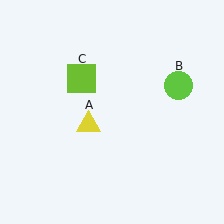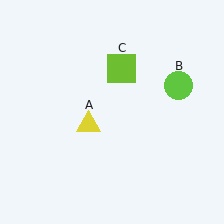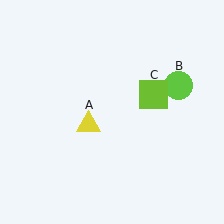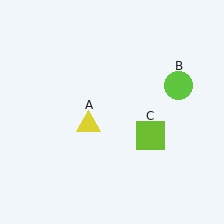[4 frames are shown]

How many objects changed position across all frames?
1 object changed position: lime square (object C).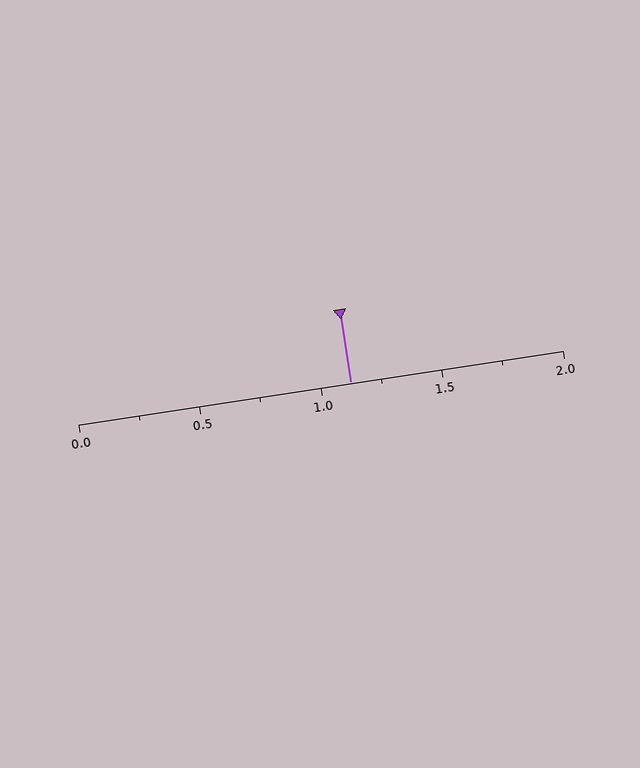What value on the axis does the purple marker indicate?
The marker indicates approximately 1.12.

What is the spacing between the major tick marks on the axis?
The major ticks are spaced 0.5 apart.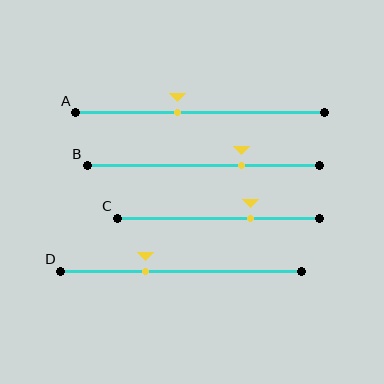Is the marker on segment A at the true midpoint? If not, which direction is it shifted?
No, the marker on segment A is shifted to the left by about 9% of the segment length.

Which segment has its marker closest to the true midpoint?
Segment A has its marker closest to the true midpoint.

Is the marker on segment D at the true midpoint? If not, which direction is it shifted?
No, the marker on segment D is shifted to the left by about 15% of the segment length.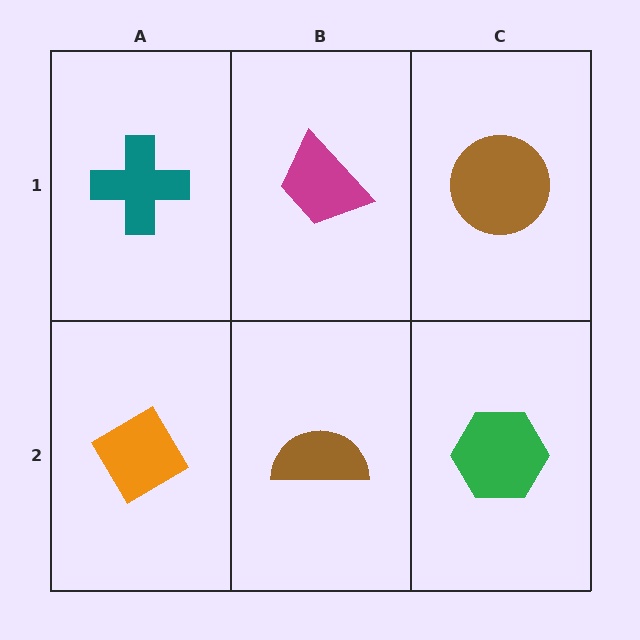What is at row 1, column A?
A teal cross.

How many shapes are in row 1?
3 shapes.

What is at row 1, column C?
A brown circle.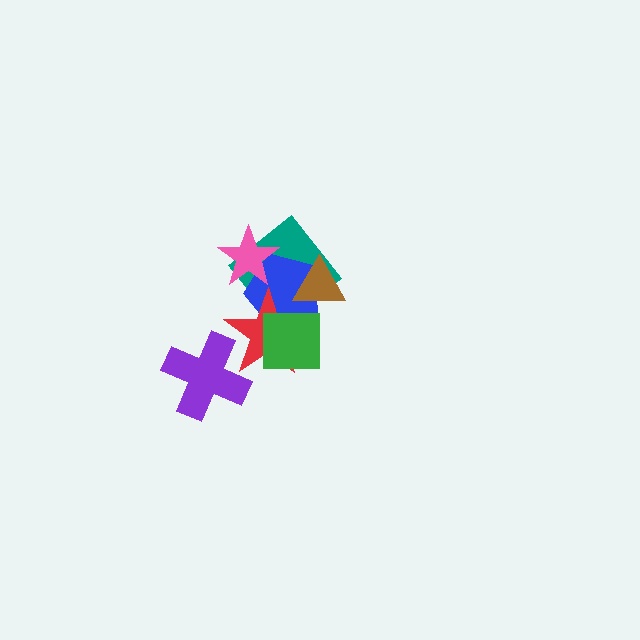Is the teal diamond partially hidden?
Yes, it is partially covered by another shape.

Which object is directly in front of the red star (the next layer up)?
The green square is directly in front of the red star.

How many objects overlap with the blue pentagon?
5 objects overlap with the blue pentagon.